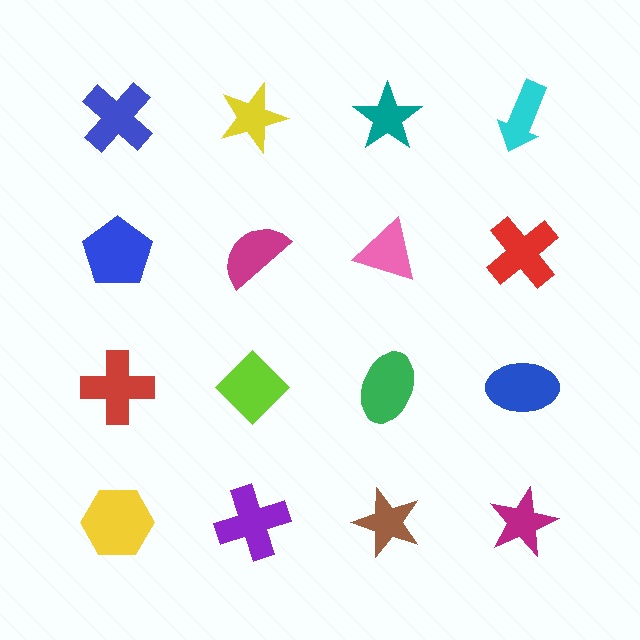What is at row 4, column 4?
A magenta star.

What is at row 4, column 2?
A purple cross.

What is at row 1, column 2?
A yellow star.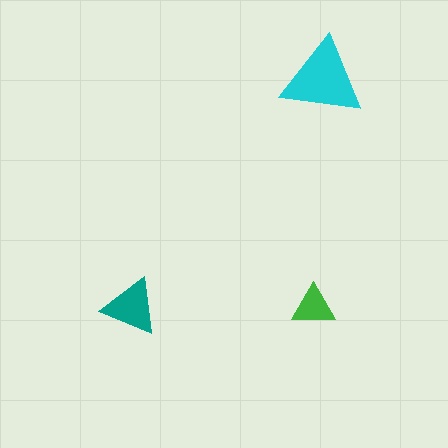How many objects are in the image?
There are 3 objects in the image.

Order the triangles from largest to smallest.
the cyan one, the teal one, the green one.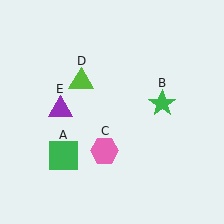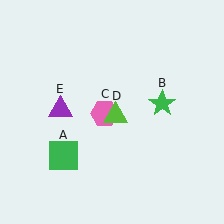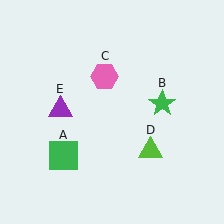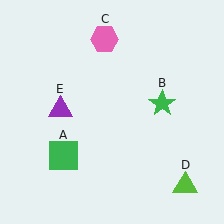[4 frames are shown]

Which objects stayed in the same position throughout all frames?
Green square (object A) and green star (object B) and purple triangle (object E) remained stationary.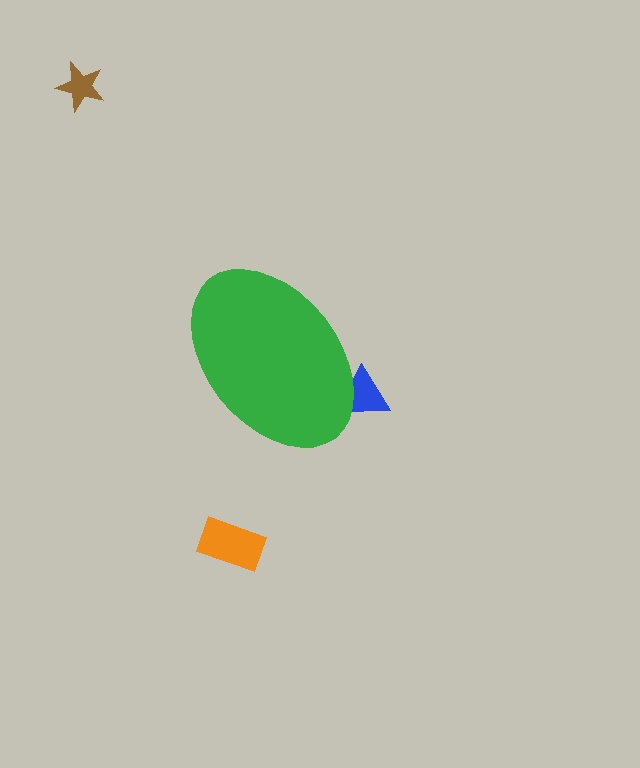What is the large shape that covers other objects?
A green ellipse.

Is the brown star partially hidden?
No, the brown star is fully visible.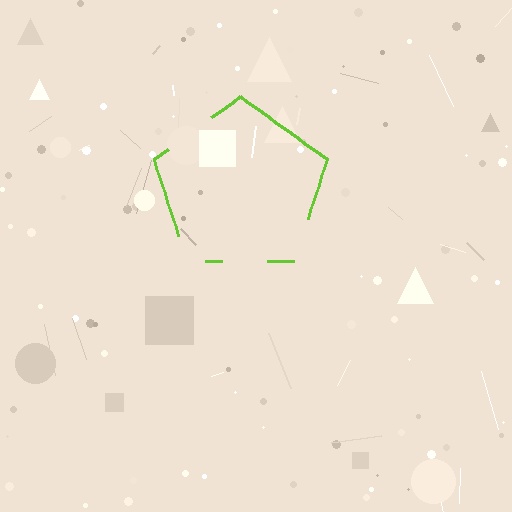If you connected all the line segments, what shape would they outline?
They would outline a pentagon.